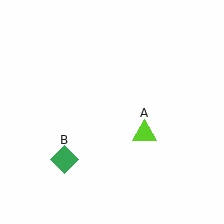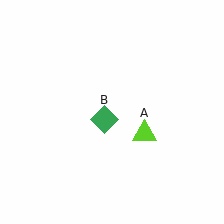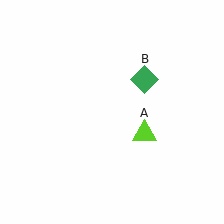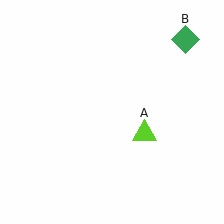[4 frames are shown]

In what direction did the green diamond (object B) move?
The green diamond (object B) moved up and to the right.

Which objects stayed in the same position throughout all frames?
Lime triangle (object A) remained stationary.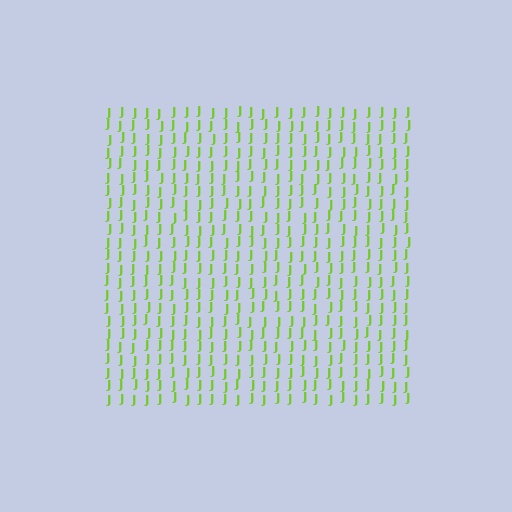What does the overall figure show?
The overall figure shows a square.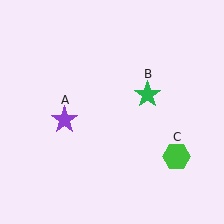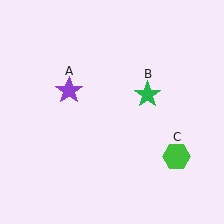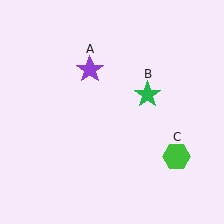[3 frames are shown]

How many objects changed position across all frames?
1 object changed position: purple star (object A).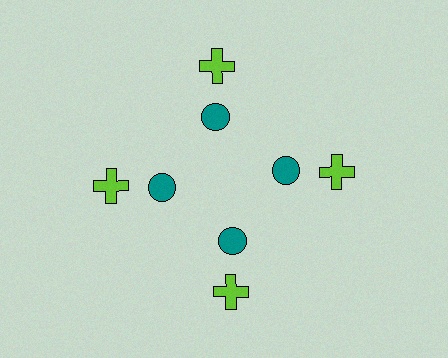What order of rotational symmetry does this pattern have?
This pattern has 4-fold rotational symmetry.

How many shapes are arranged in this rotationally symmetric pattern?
There are 8 shapes, arranged in 4 groups of 2.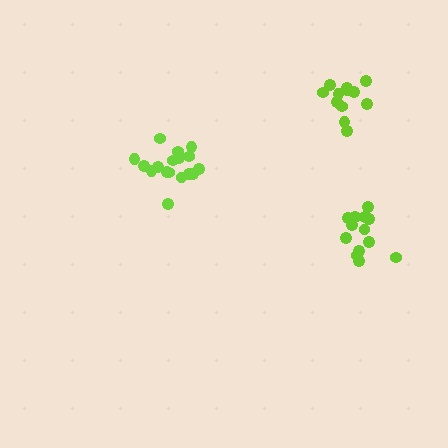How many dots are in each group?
Group 1: 13 dots, Group 2: 12 dots, Group 3: 17 dots (42 total).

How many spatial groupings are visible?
There are 3 spatial groupings.